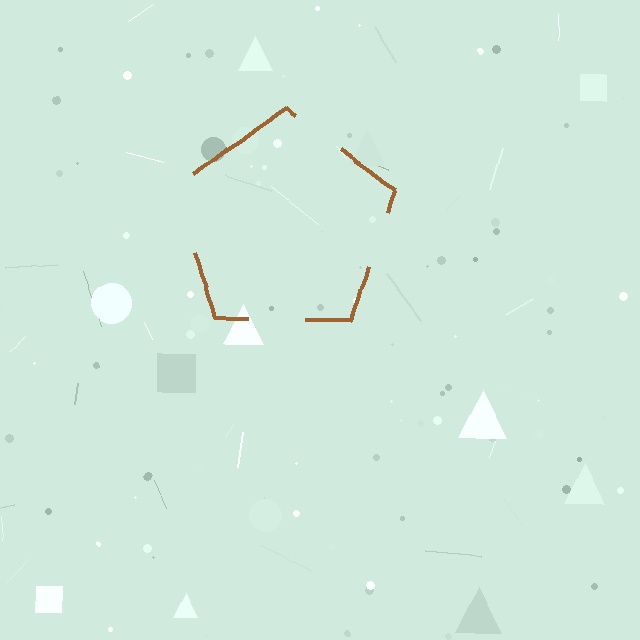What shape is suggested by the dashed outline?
The dashed outline suggests a pentagon.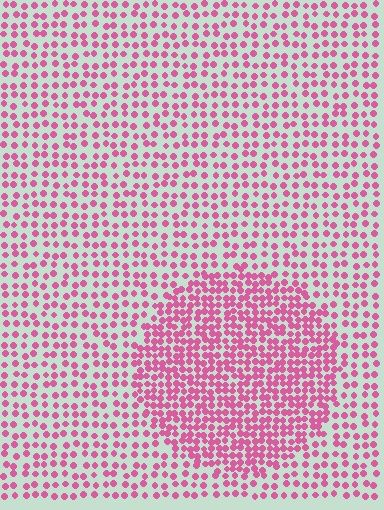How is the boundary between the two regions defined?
The boundary is defined by a change in element density (approximately 1.9x ratio). All elements are the same color, size, and shape.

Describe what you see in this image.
The image contains small pink elements arranged at two different densities. A circle-shaped region is visible where the elements are more densely packed than the surrounding area.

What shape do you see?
I see a circle.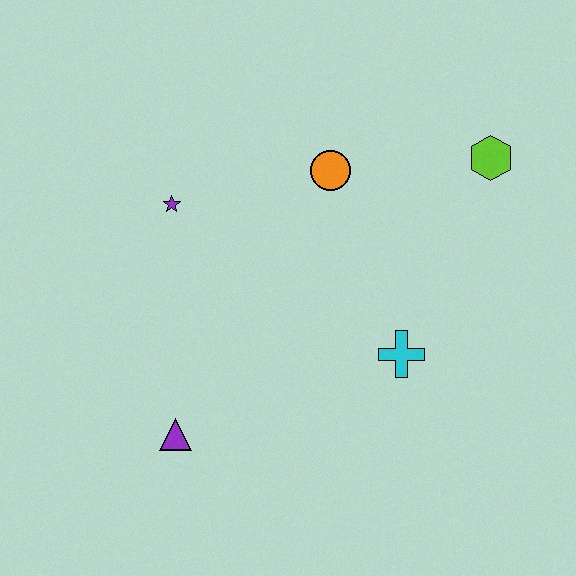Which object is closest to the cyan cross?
The orange circle is closest to the cyan cross.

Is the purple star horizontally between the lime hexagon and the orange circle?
No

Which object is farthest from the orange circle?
The purple triangle is farthest from the orange circle.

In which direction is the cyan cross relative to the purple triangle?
The cyan cross is to the right of the purple triangle.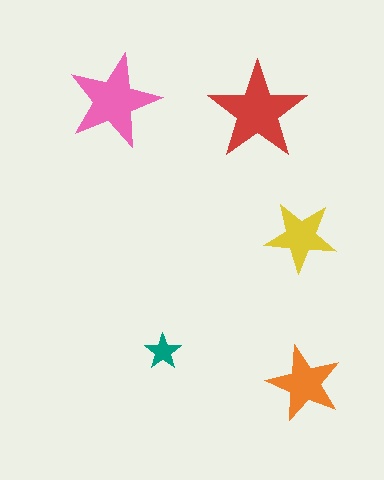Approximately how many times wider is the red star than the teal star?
About 2.5 times wider.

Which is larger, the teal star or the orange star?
The orange one.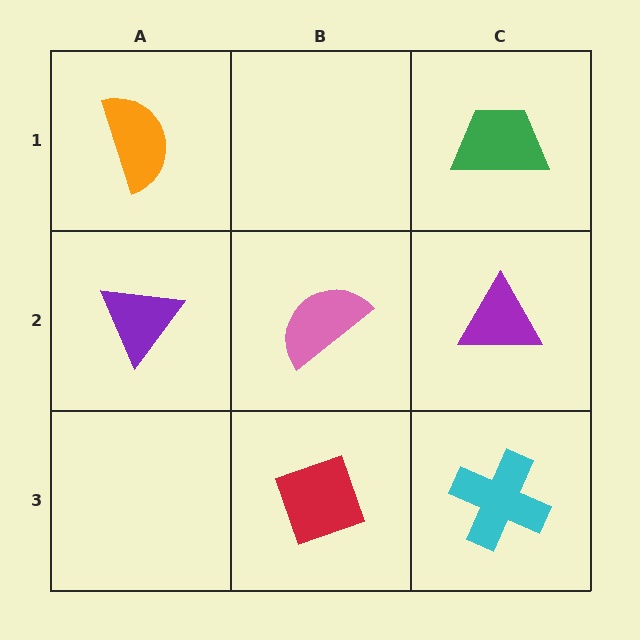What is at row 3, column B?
A red diamond.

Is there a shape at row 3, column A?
No, that cell is empty.